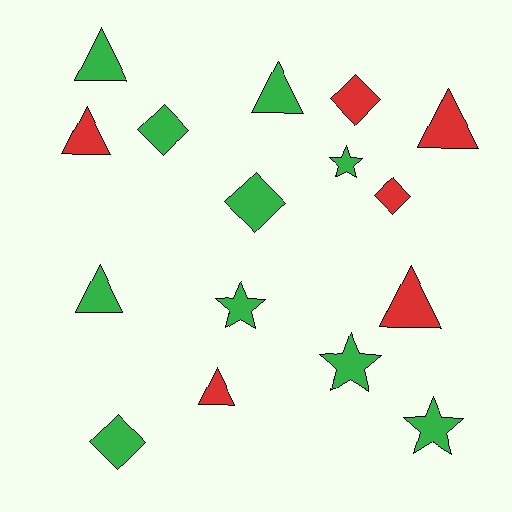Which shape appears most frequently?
Triangle, with 7 objects.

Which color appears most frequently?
Green, with 10 objects.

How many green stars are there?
There are 4 green stars.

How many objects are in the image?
There are 16 objects.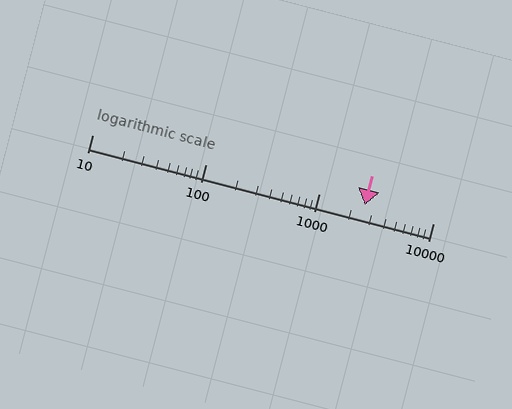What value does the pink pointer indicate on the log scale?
The pointer indicates approximately 2500.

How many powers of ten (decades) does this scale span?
The scale spans 3 decades, from 10 to 10000.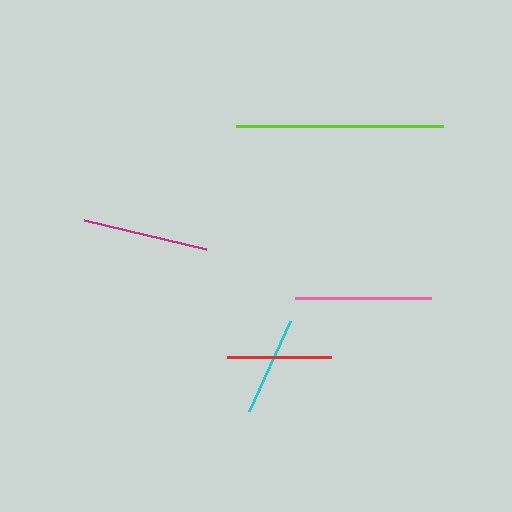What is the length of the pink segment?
The pink segment is approximately 136 pixels long.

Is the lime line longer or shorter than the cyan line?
The lime line is longer than the cyan line.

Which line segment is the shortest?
The cyan line is the shortest at approximately 99 pixels.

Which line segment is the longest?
The lime line is the longest at approximately 207 pixels.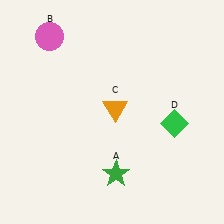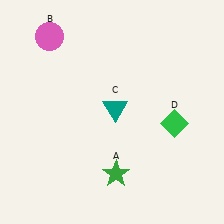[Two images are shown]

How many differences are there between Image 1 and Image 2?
There is 1 difference between the two images.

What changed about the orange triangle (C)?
In Image 1, C is orange. In Image 2, it changed to teal.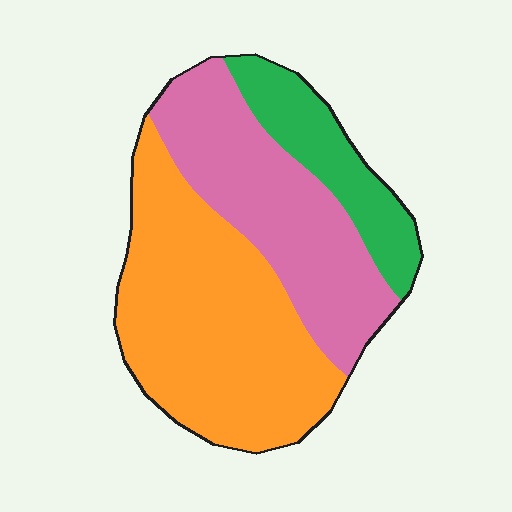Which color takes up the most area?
Orange, at roughly 50%.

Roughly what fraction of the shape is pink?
Pink takes up between a third and a half of the shape.